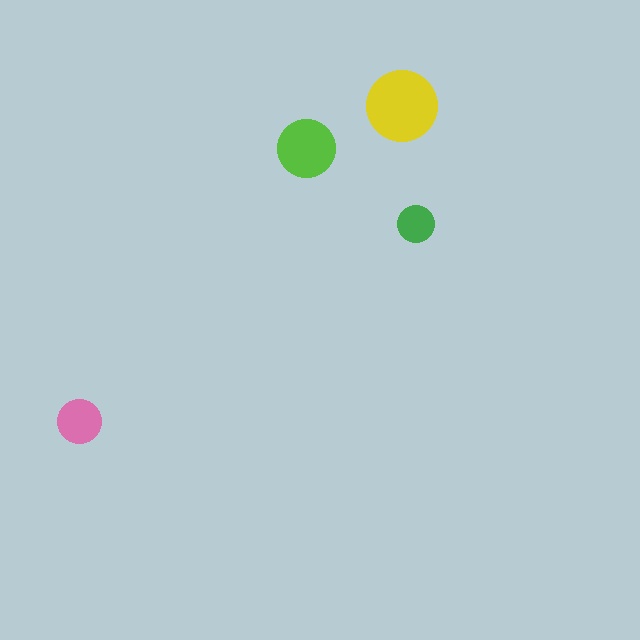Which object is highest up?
The yellow circle is topmost.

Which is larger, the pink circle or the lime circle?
The lime one.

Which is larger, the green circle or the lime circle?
The lime one.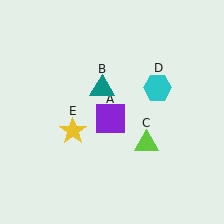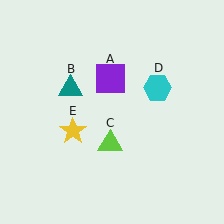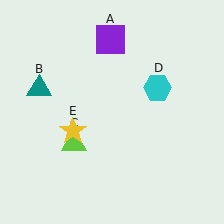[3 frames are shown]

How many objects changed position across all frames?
3 objects changed position: purple square (object A), teal triangle (object B), lime triangle (object C).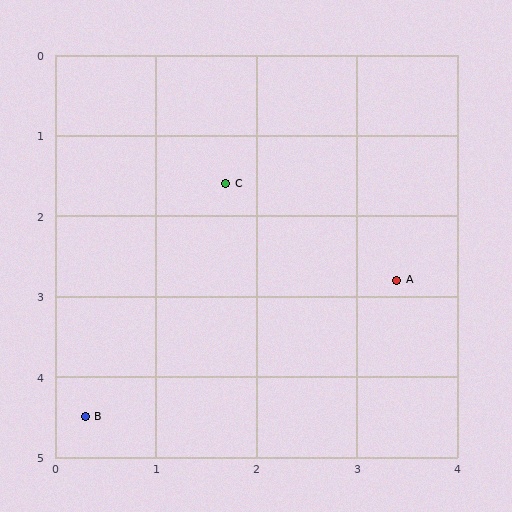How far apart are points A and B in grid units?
Points A and B are about 3.5 grid units apart.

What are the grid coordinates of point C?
Point C is at approximately (1.7, 1.6).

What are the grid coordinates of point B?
Point B is at approximately (0.3, 4.5).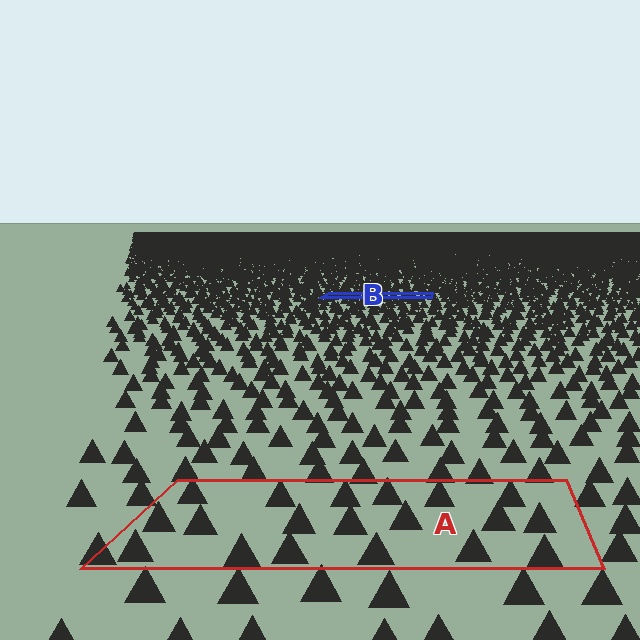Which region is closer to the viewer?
Region A is closer. The texture elements there are larger and more spread out.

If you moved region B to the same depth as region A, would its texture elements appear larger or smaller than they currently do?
They would appear larger. At a closer depth, the same texture elements are projected at a bigger on-screen size.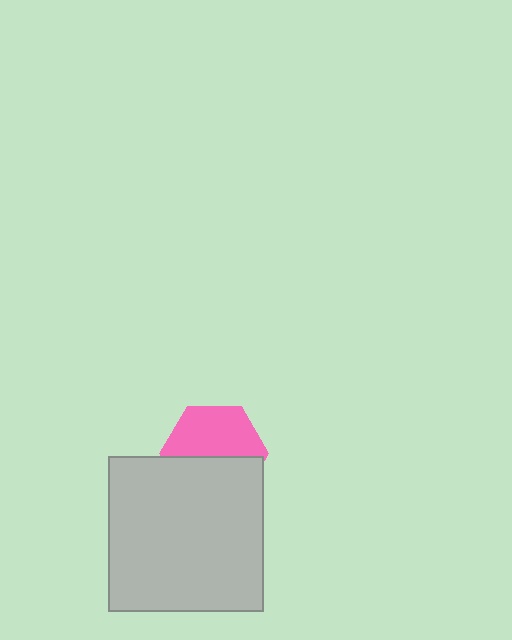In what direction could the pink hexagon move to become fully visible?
The pink hexagon could move up. That would shift it out from behind the light gray square entirely.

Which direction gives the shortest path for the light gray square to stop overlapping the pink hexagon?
Moving down gives the shortest separation.